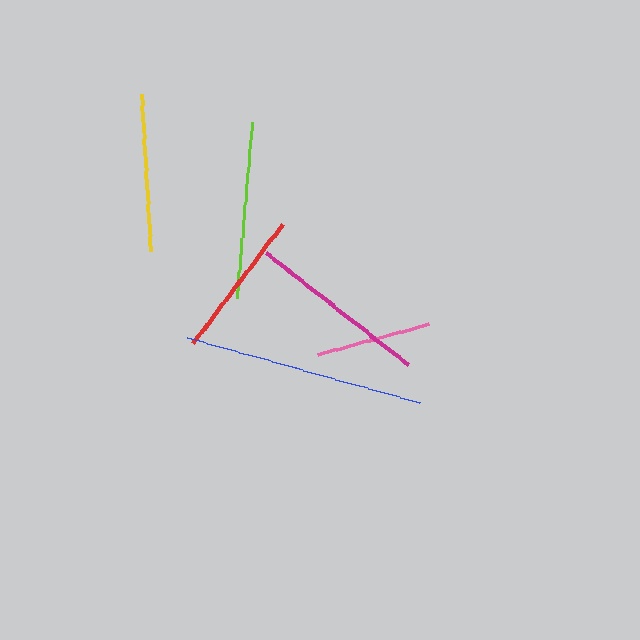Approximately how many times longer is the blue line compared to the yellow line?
The blue line is approximately 1.5 times the length of the yellow line.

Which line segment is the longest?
The blue line is the longest at approximately 241 pixels.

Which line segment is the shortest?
The pink line is the shortest at approximately 115 pixels.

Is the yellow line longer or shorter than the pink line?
The yellow line is longer than the pink line.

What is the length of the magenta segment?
The magenta segment is approximately 181 pixels long.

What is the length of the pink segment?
The pink segment is approximately 115 pixels long.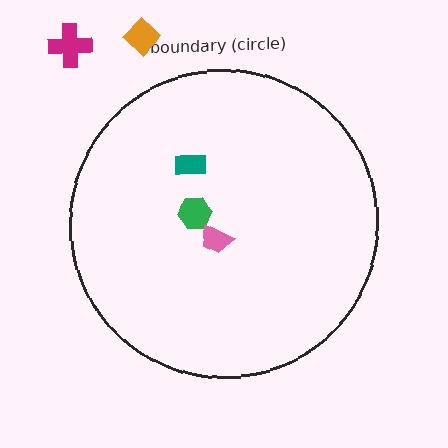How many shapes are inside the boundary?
3 inside, 2 outside.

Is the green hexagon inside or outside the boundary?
Inside.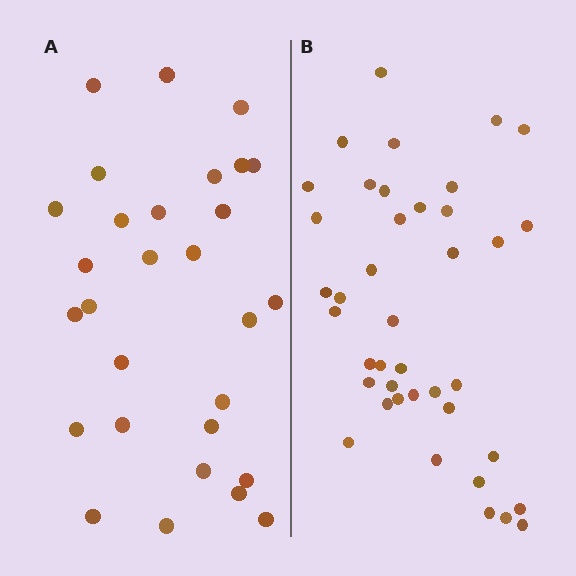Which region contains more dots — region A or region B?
Region B (the right region) has more dots.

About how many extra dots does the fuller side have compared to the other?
Region B has roughly 12 or so more dots than region A.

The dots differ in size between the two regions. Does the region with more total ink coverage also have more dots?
No. Region A has more total ink coverage because its dots are larger, but region B actually contains more individual dots. Total area can be misleading — the number of items is what matters here.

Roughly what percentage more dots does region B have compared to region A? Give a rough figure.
About 40% more.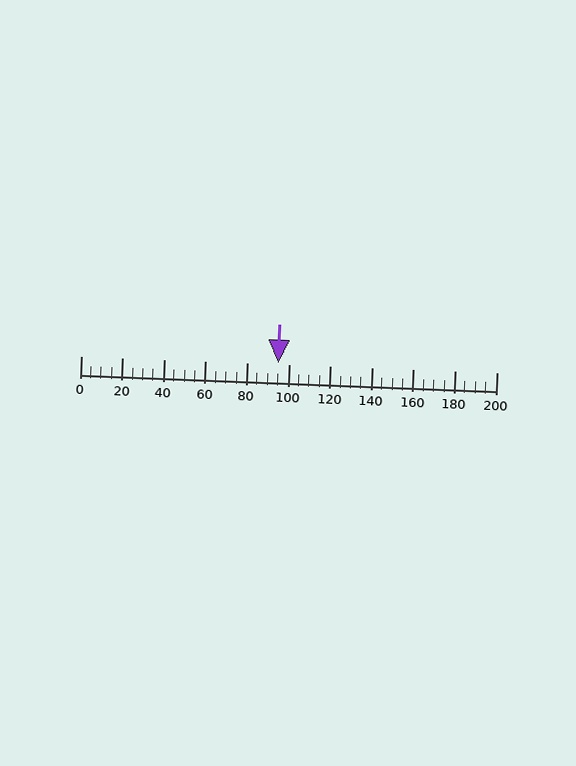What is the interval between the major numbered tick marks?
The major tick marks are spaced 20 units apart.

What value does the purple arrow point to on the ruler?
The purple arrow points to approximately 95.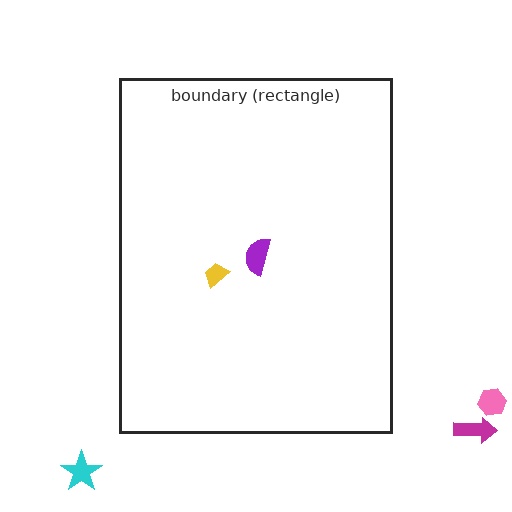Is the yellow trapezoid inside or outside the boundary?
Inside.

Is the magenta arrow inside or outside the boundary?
Outside.